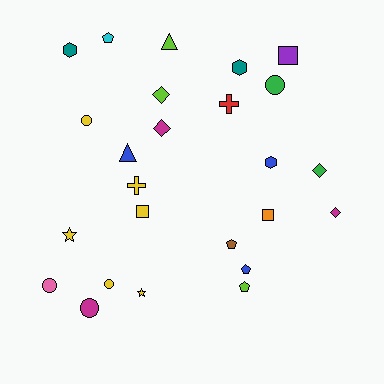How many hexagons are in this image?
There are 3 hexagons.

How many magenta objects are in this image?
There are 3 magenta objects.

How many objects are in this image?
There are 25 objects.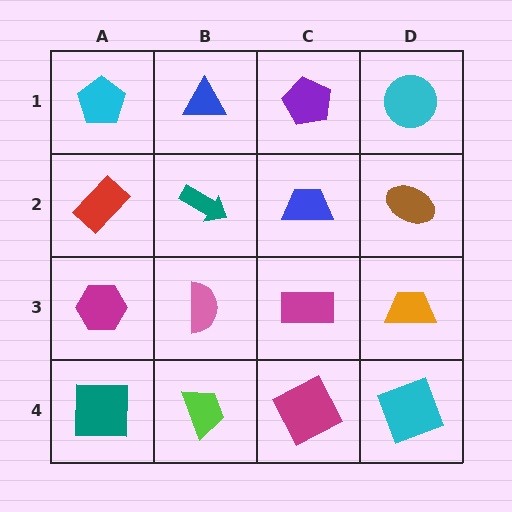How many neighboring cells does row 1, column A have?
2.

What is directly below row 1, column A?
A red rectangle.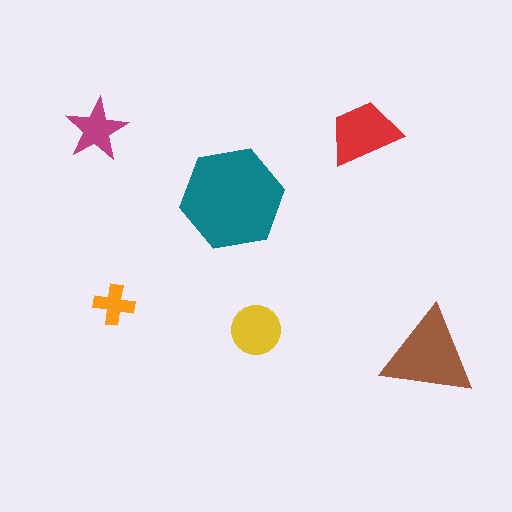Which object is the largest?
The teal hexagon.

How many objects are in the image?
There are 6 objects in the image.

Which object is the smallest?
The orange cross.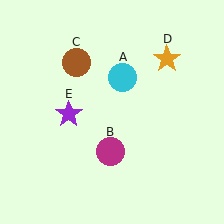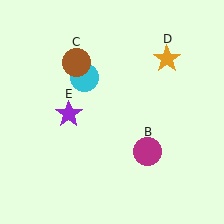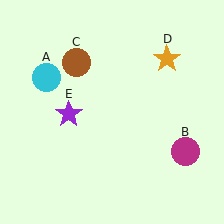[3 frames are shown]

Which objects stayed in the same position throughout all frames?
Brown circle (object C) and orange star (object D) and purple star (object E) remained stationary.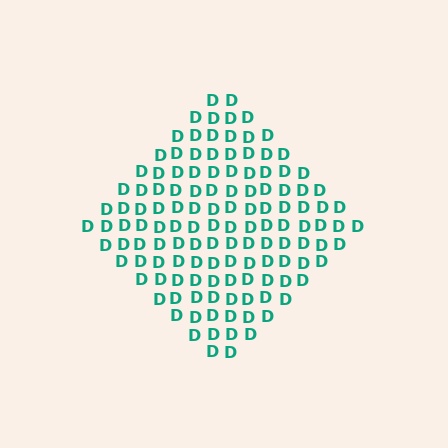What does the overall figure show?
The overall figure shows a diamond.